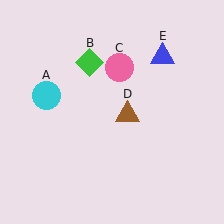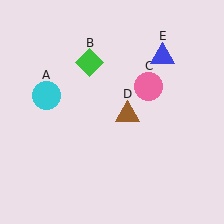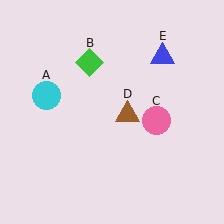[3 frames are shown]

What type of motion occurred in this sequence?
The pink circle (object C) rotated clockwise around the center of the scene.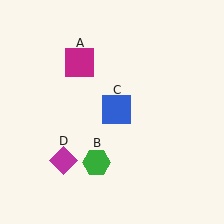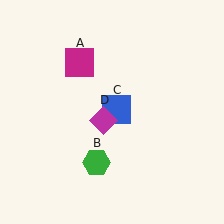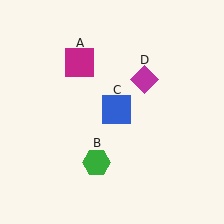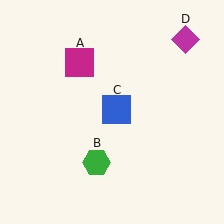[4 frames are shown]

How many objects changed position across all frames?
1 object changed position: magenta diamond (object D).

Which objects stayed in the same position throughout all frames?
Magenta square (object A) and green hexagon (object B) and blue square (object C) remained stationary.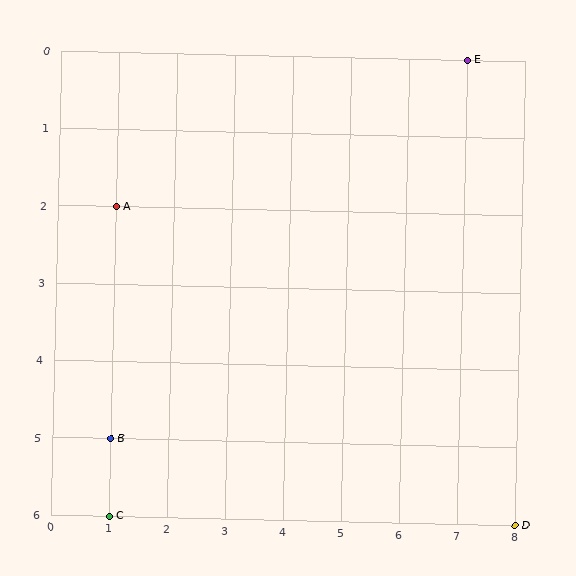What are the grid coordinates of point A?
Point A is at grid coordinates (1, 2).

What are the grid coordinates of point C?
Point C is at grid coordinates (1, 6).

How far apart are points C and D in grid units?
Points C and D are 7 columns apart.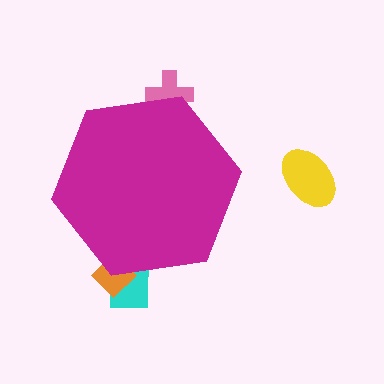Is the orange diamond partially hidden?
Yes, the orange diamond is partially hidden behind the magenta hexagon.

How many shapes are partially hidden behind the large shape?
3 shapes are partially hidden.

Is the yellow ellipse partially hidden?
No, the yellow ellipse is fully visible.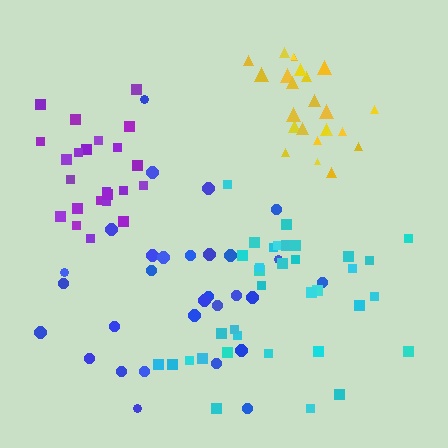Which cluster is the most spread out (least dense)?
Blue.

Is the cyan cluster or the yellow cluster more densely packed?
Yellow.